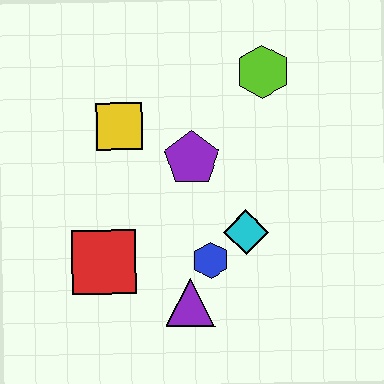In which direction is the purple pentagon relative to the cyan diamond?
The purple pentagon is above the cyan diamond.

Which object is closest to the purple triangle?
The blue hexagon is closest to the purple triangle.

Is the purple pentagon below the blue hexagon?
No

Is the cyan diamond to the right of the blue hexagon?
Yes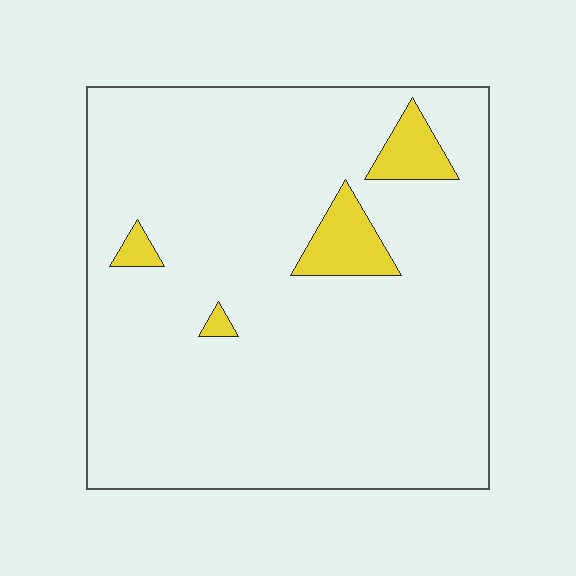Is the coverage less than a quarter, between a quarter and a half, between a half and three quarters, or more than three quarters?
Less than a quarter.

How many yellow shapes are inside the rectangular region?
4.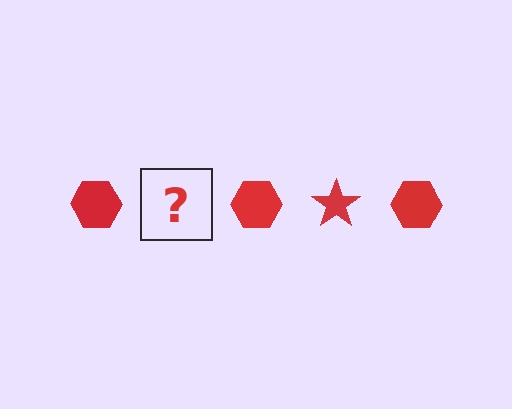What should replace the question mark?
The question mark should be replaced with a red star.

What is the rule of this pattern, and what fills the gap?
The rule is that the pattern cycles through hexagon, star shapes in red. The gap should be filled with a red star.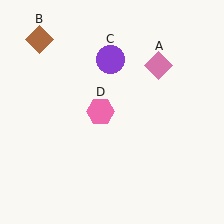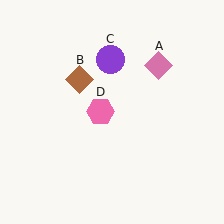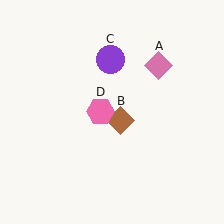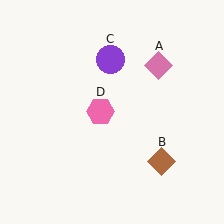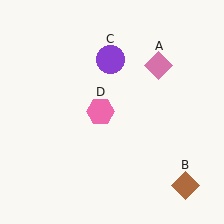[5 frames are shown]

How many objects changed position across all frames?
1 object changed position: brown diamond (object B).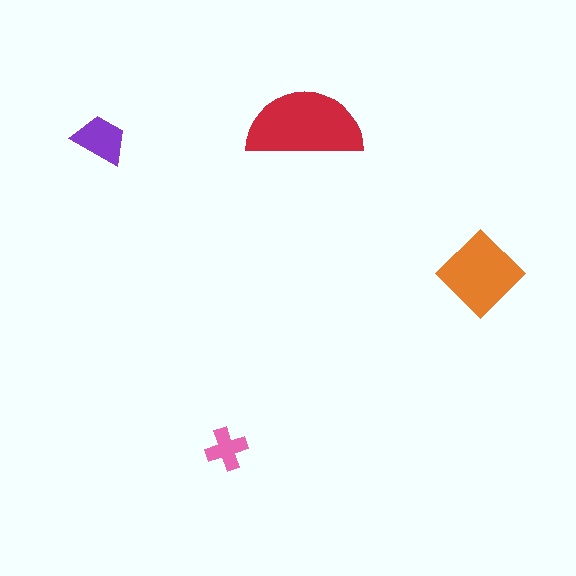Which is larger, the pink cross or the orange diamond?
The orange diamond.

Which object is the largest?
The red semicircle.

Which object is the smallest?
The pink cross.